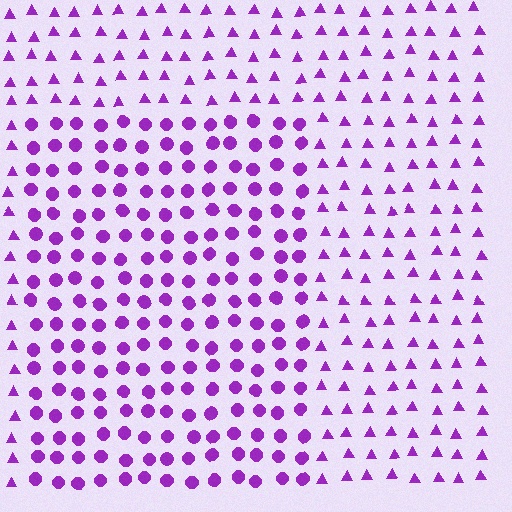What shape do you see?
I see a rectangle.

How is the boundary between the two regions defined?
The boundary is defined by a change in element shape: circles inside vs. triangles outside. All elements share the same color and spacing.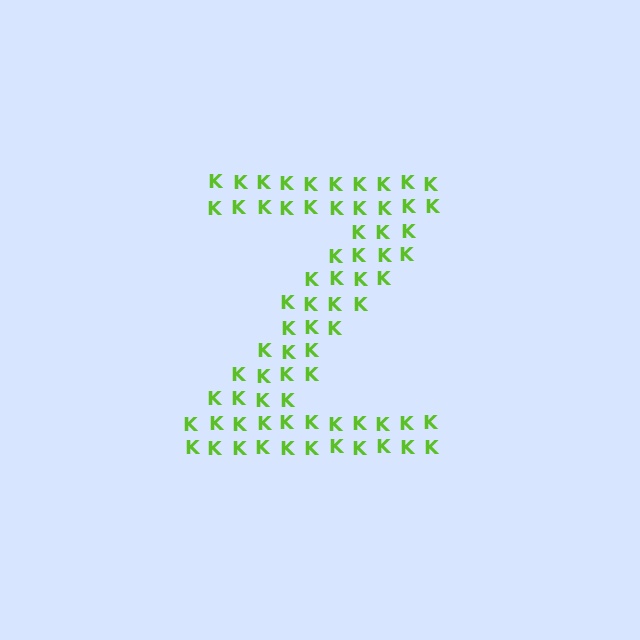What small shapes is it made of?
It is made of small letter K's.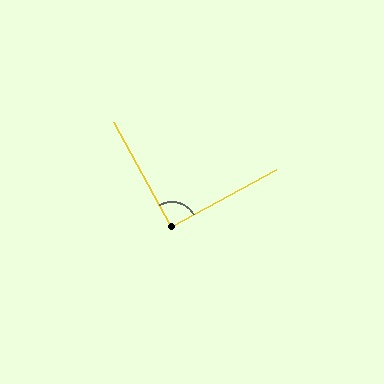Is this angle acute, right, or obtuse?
It is approximately a right angle.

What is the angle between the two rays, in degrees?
Approximately 90 degrees.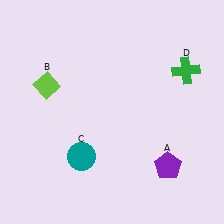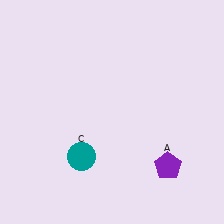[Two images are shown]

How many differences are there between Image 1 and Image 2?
There are 2 differences between the two images.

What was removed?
The green cross (D), the lime diamond (B) were removed in Image 2.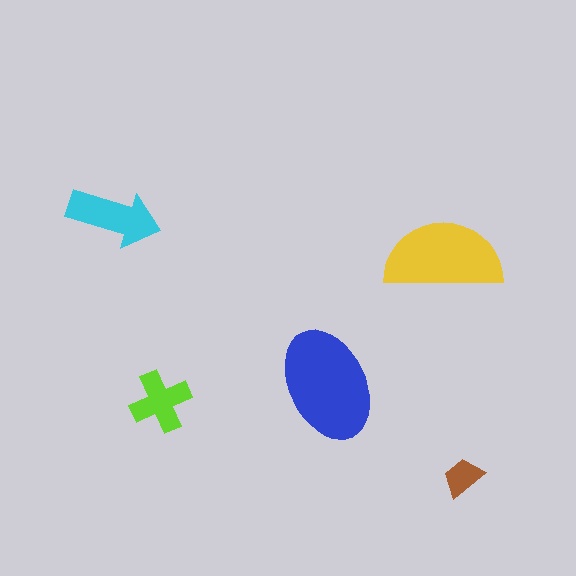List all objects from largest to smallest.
The blue ellipse, the yellow semicircle, the cyan arrow, the lime cross, the brown trapezoid.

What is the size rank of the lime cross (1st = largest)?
4th.